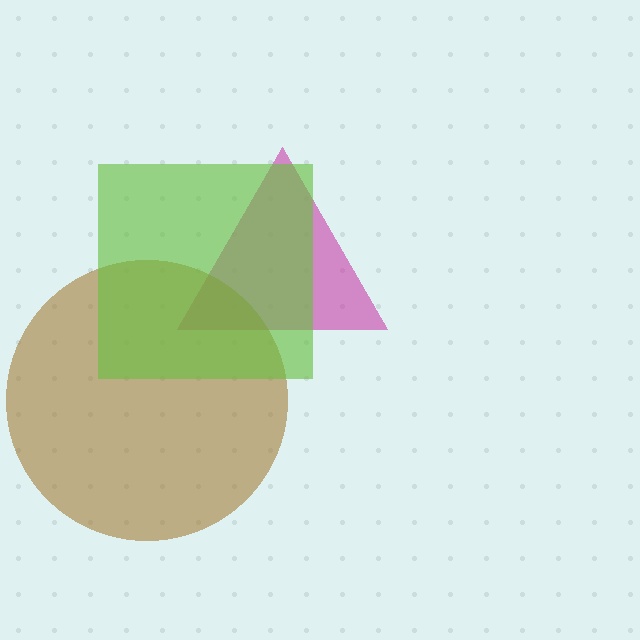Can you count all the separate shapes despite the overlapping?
Yes, there are 3 separate shapes.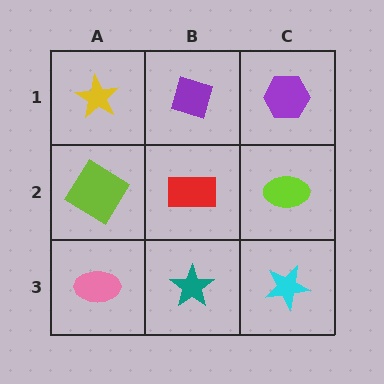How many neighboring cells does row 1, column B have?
3.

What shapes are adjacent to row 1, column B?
A red rectangle (row 2, column B), a yellow star (row 1, column A), a purple hexagon (row 1, column C).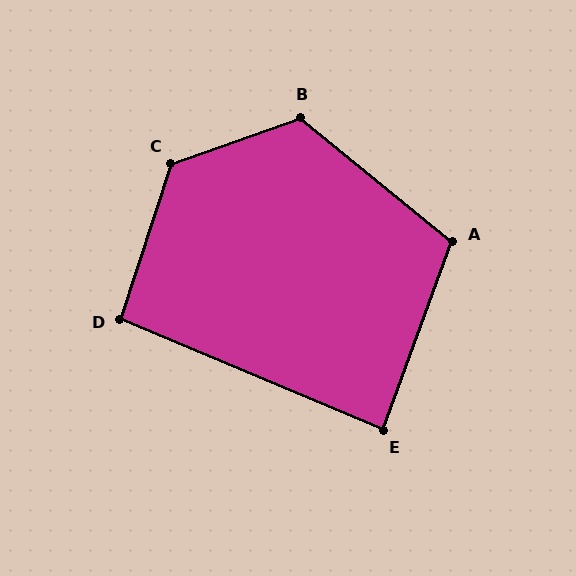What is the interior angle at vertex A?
Approximately 109 degrees (obtuse).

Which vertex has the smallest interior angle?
E, at approximately 87 degrees.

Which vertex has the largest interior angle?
C, at approximately 128 degrees.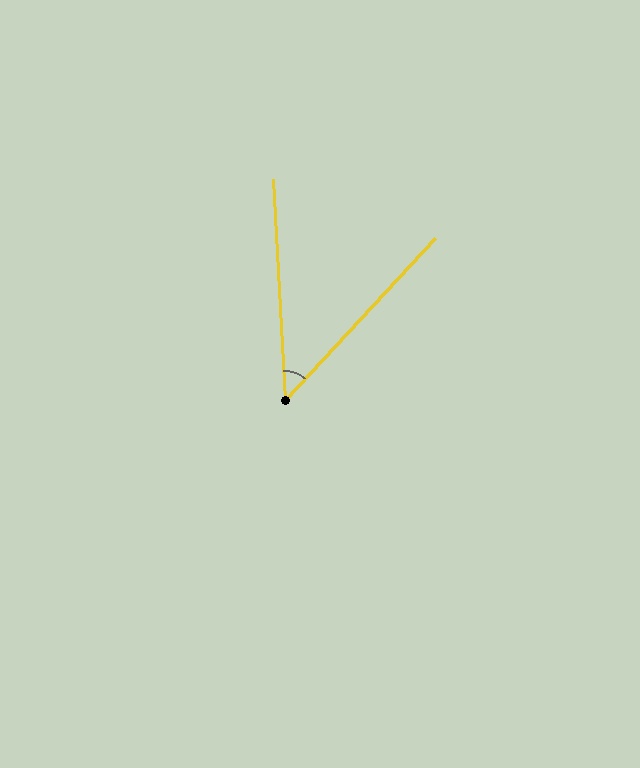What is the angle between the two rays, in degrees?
Approximately 46 degrees.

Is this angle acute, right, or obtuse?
It is acute.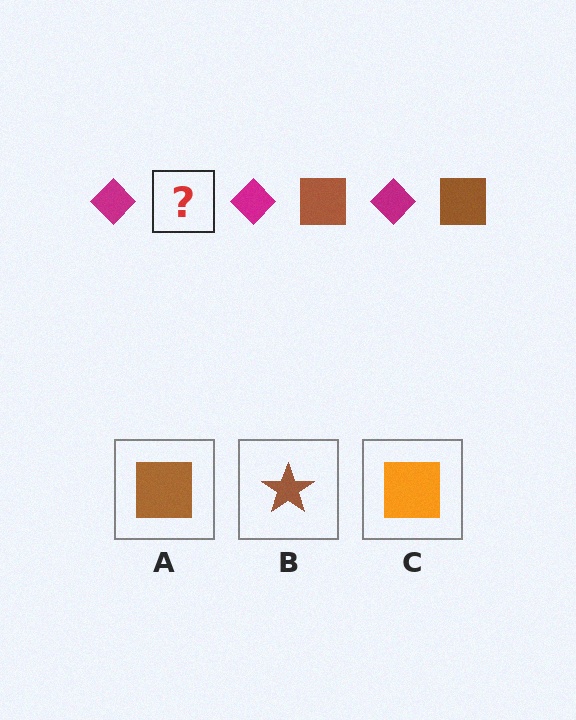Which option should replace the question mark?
Option A.